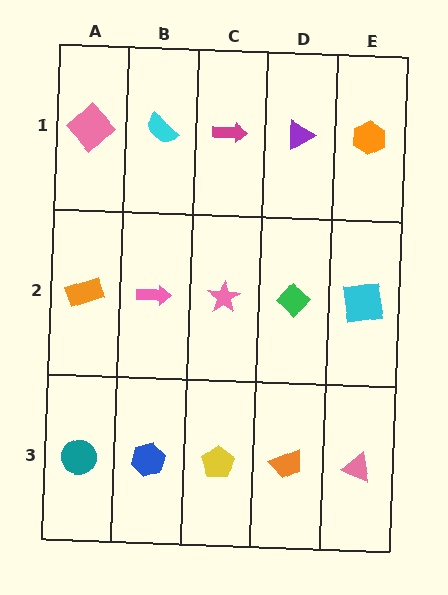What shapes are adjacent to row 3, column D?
A green diamond (row 2, column D), a yellow pentagon (row 3, column C), a pink triangle (row 3, column E).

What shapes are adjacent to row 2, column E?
An orange hexagon (row 1, column E), a pink triangle (row 3, column E), a green diamond (row 2, column D).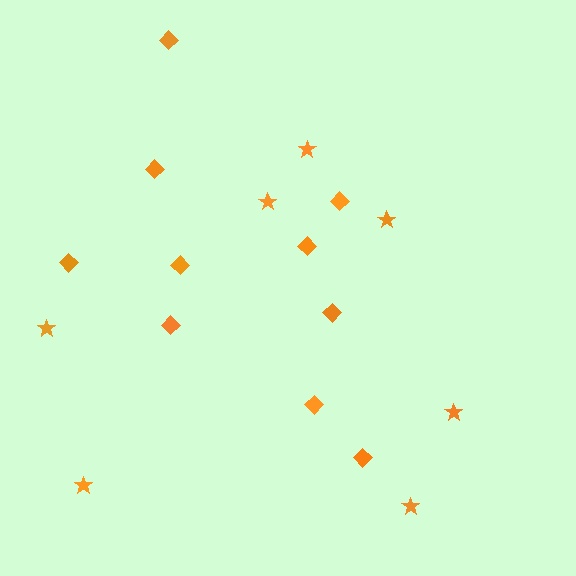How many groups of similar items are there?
There are 2 groups: one group of diamonds (10) and one group of stars (7).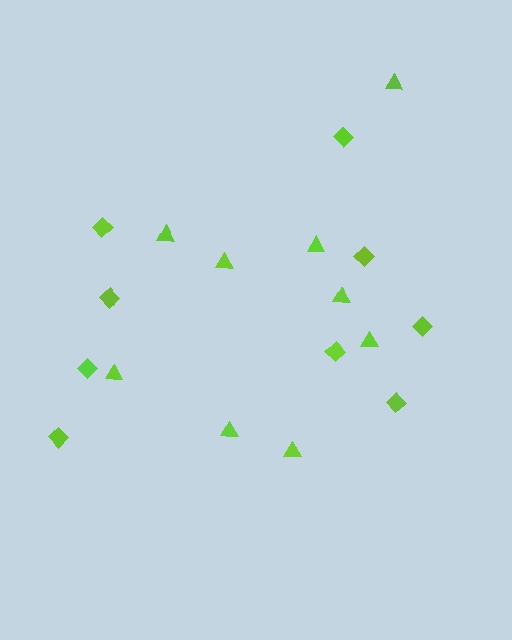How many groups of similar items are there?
There are 2 groups: one group of diamonds (9) and one group of triangles (9).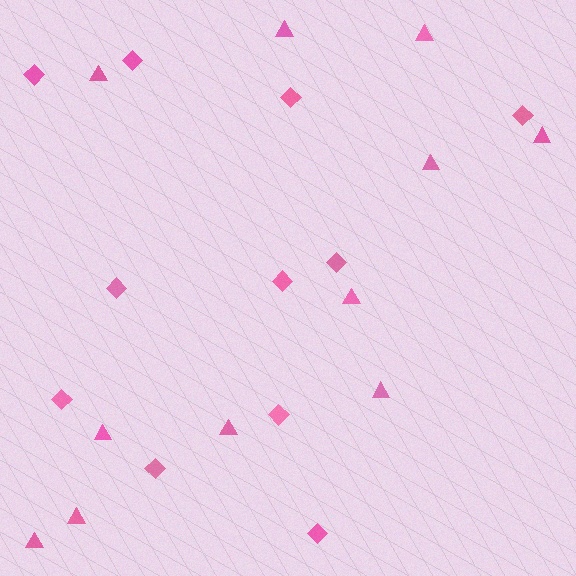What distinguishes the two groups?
There are 2 groups: one group of diamonds (11) and one group of triangles (11).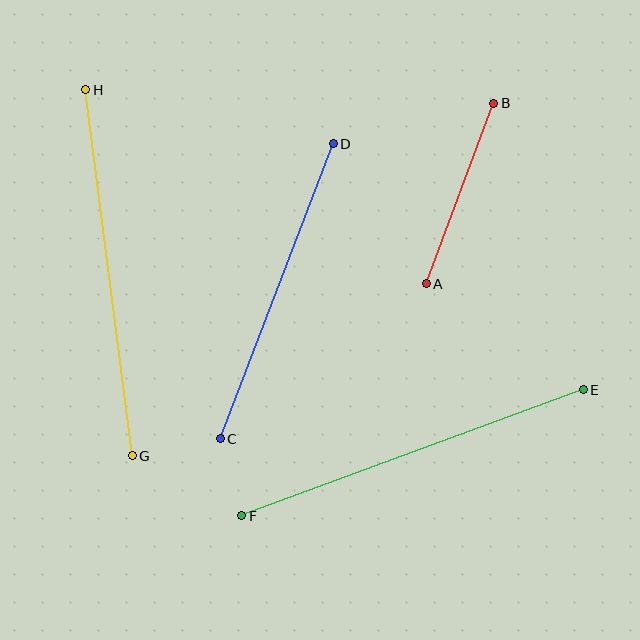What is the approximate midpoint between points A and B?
The midpoint is at approximately (460, 194) pixels.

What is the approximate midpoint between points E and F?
The midpoint is at approximately (412, 453) pixels.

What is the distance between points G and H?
The distance is approximately 369 pixels.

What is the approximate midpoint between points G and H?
The midpoint is at approximately (109, 273) pixels.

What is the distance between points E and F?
The distance is approximately 364 pixels.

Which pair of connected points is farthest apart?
Points G and H are farthest apart.